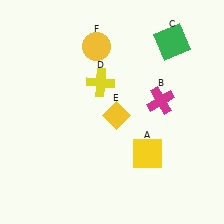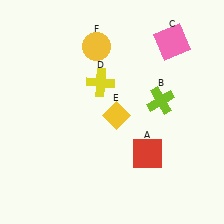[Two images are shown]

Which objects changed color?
A changed from yellow to red. B changed from magenta to lime. C changed from green to pink.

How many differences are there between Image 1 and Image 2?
There are 3 differences between the two images.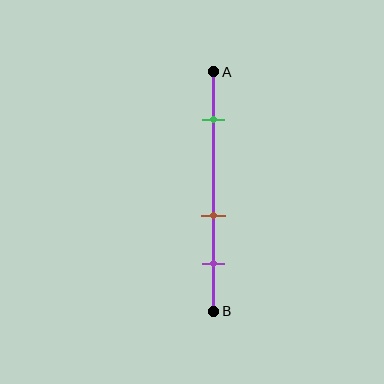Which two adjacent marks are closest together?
The brown and purple marks are the closest adjacent pair.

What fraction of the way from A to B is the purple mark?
The purple mark is approximately 80% (0.8) of the way from A to B.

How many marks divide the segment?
There are 3 marks dividing the segment.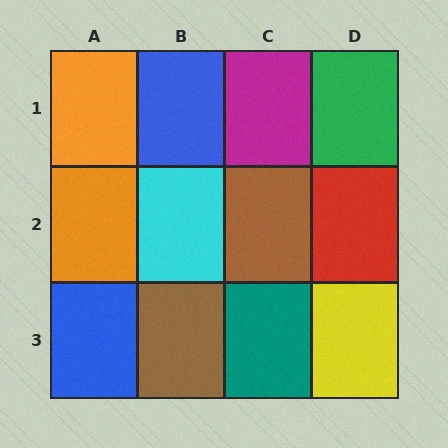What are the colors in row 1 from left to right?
Orange, blue, magenta, green.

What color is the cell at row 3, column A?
Blue.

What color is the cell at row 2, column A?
Orange.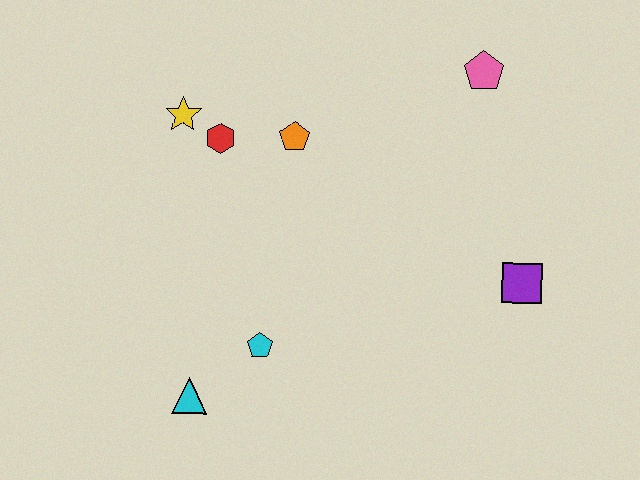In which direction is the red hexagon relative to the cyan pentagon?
The red hexagon is above the cyan pentagon.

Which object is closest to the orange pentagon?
The red hexagon is closest to the orange pentagon.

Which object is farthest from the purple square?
The yellow star is farthest from the purple square.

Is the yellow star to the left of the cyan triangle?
Yes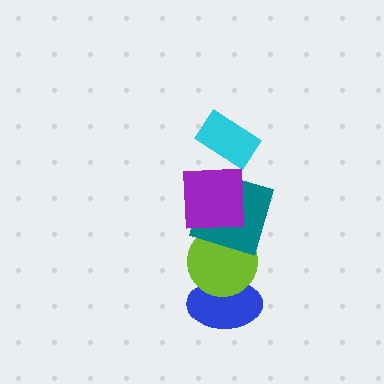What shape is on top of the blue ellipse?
The lime circle is on top of the blue ellipse.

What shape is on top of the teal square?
The purple square is on top of the teal square.